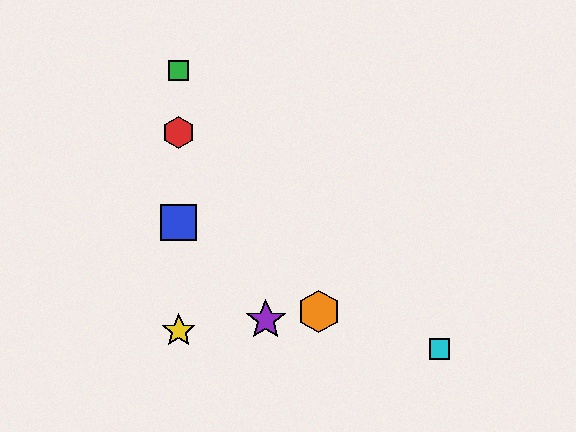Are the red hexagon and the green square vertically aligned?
Yes, both are at x≈179.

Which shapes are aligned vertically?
The red hexagon, the blue square, the green square, the yellow star are aligned vertically.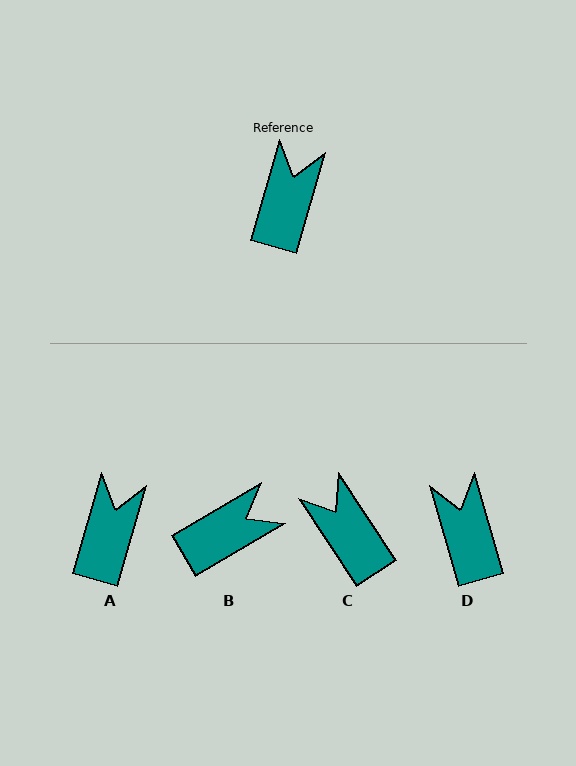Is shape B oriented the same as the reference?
No, it is off by about 44 degrees.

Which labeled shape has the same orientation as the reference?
A.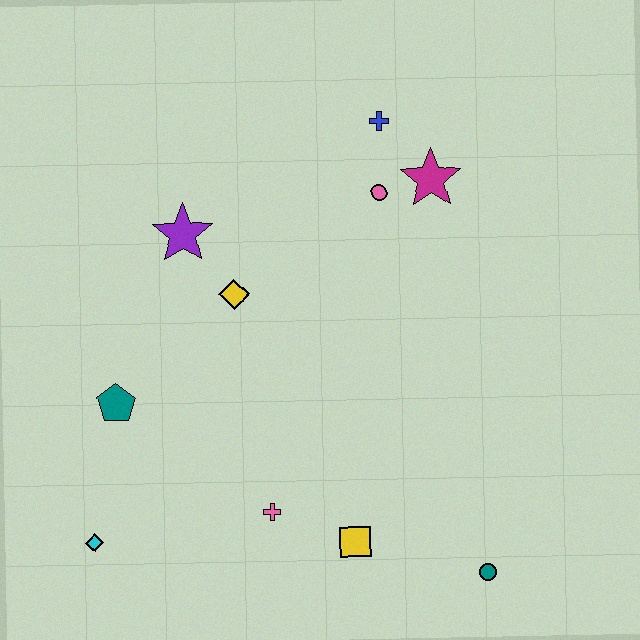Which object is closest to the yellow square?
The pink cross is closest to the yellow square.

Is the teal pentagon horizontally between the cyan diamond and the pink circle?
Yes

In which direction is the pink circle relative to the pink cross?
The pink circle is above the pink cross.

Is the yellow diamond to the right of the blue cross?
No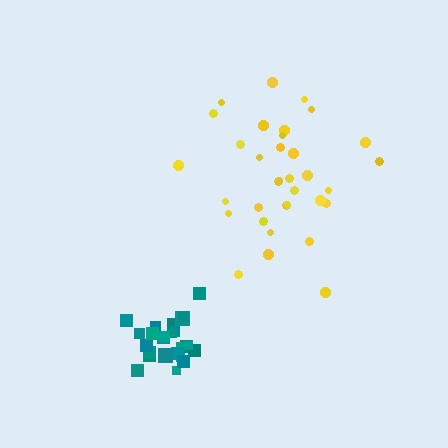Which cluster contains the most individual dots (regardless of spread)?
Yellow (34).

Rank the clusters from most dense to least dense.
teal, yellow.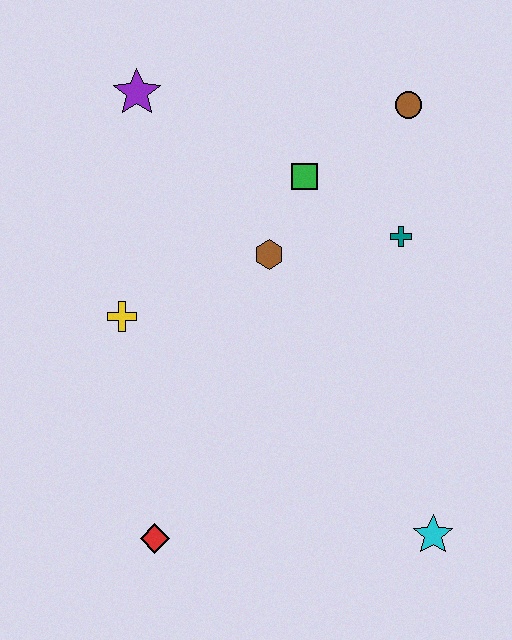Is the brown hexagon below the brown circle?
Yes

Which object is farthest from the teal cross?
The red diamond is farthest from the teal cross.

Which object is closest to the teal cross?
The green square is closest to the teal cross.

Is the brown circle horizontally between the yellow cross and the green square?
No